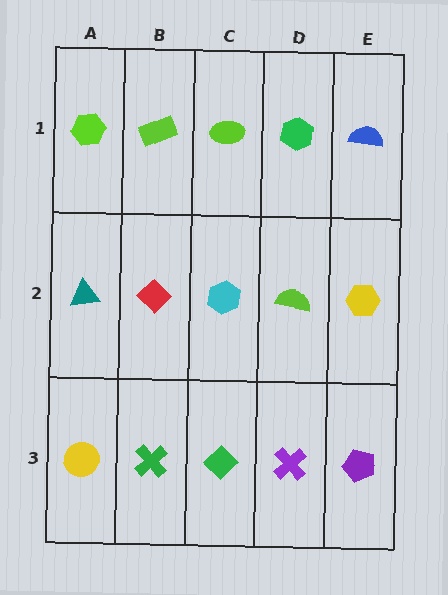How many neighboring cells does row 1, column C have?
3.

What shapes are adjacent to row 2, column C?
A lime ellipse (row 1, column C), a green diamond (row 3, column C), a red diamond (row 2, column B), a lime semicircle (row 2, column D).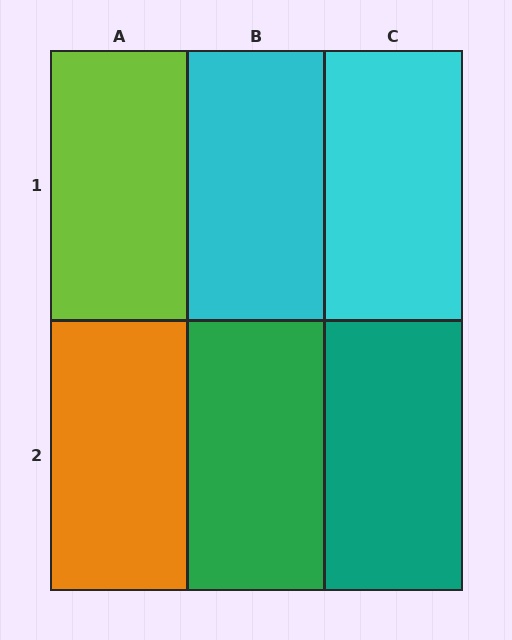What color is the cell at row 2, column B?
Green.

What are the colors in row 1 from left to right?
Lime, cyan, cyan.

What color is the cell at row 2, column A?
Orange.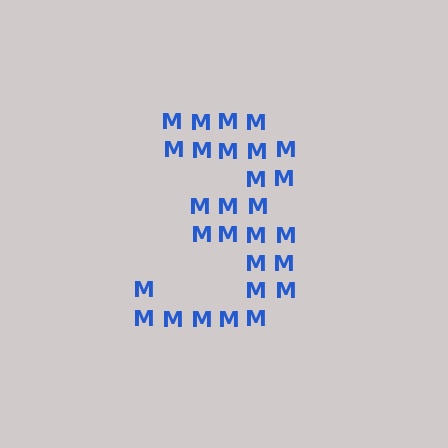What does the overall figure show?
The overall figure shows the digit 3.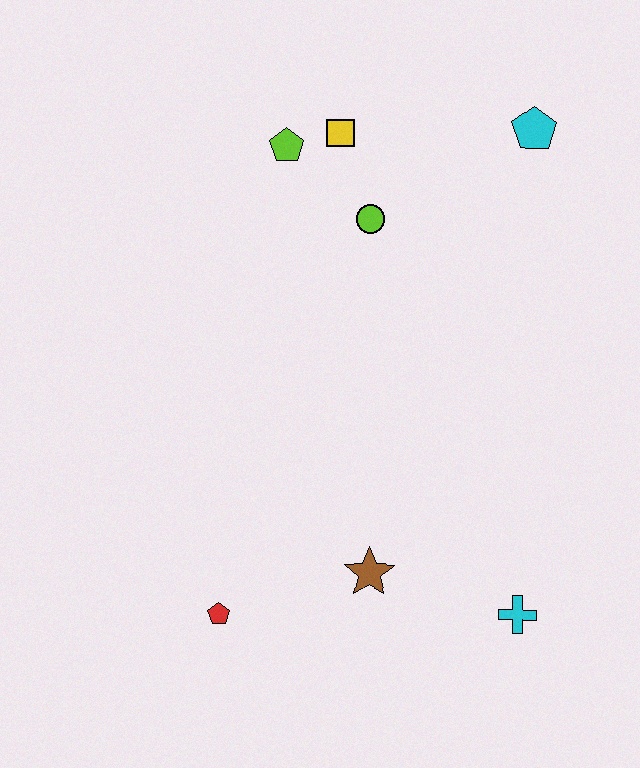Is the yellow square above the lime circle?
Yes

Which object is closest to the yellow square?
The lime pentagon is closest to the yellow square.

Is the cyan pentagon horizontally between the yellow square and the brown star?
No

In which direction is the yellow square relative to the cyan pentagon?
The yellow square is to the left of the cyan pentagon.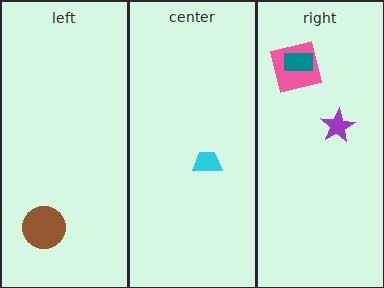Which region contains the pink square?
The right region.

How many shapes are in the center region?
1.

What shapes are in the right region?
The pink square, the teal rectangle, the purple star.